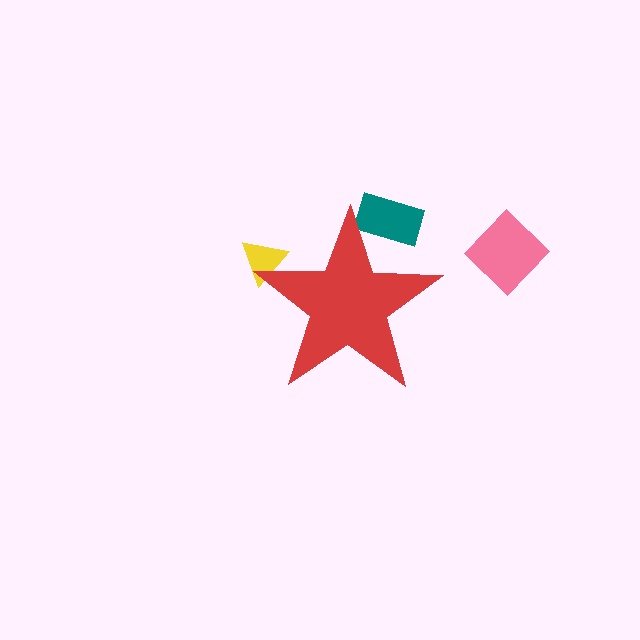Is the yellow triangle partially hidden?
Yes, the yellow triangle is partially hidden behind the red star.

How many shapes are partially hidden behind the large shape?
2 shapes are partially hidden.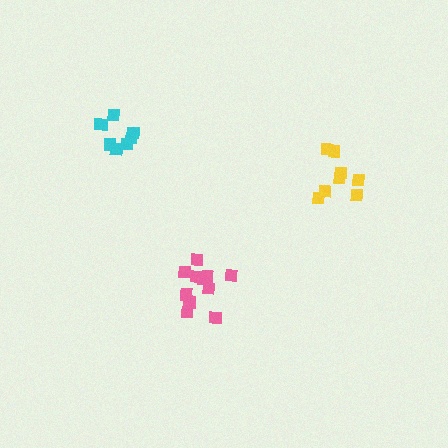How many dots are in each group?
Group 1: 8 dots, Group 2: 11 dots, Group 3: 8 dots (27 total).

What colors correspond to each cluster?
The clusters are colored: yellow, pink, cyan.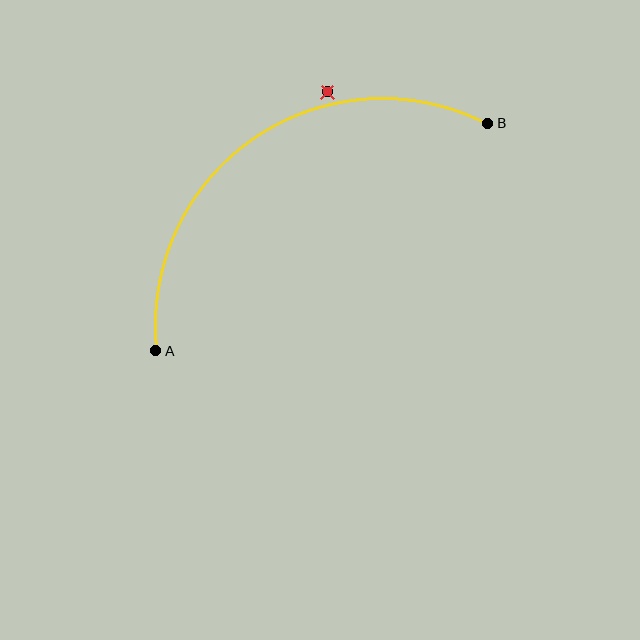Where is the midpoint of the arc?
The arc midpoint is the point on the curve farthest from the straight line joining A and B. It sits above and to the left of that line.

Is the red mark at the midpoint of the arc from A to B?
No — the red mark does not lie on the arc at all. It sits slightly outside the curve.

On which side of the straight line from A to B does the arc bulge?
The arc bulges above and to the left of the straight line connecting A and B.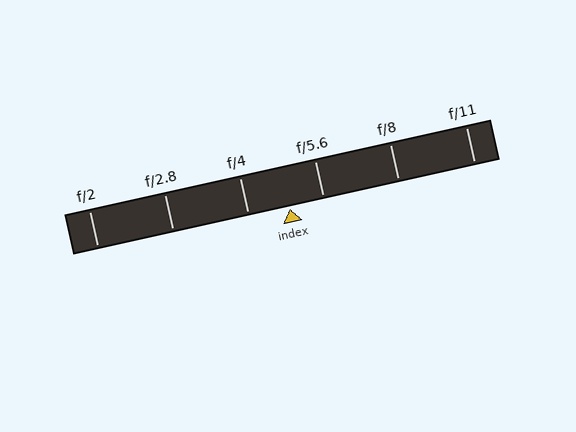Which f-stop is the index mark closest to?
The index mark is closest to f/5.6.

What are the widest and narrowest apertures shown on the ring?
The widest aperture shown is f/2 and the narrowest is f/11.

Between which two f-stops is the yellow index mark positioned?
The index mark is between f/4 and f/5.6.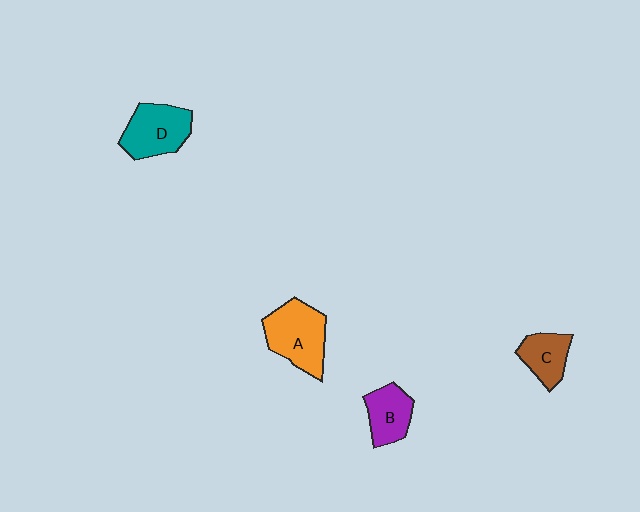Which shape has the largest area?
Shape A (orange).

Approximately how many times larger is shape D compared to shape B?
Approximately 1.3 times.